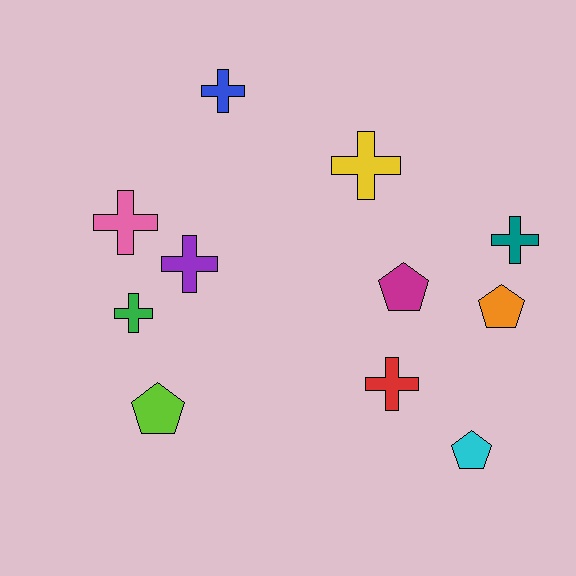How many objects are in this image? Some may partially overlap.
There are 11 objects.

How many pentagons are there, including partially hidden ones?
There are 4 pentagons.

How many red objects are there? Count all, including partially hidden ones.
There is 1 red object.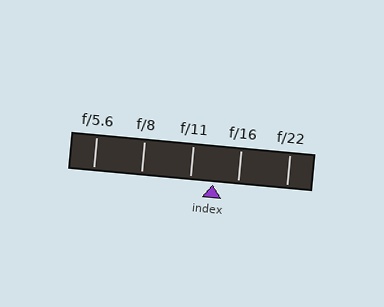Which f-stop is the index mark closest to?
The index mark is closest to f/11.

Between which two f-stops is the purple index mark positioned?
The index mark is between f/11 and f/16.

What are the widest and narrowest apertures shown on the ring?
The widest aperture shown is f/5.6 and the narrowest is f/22.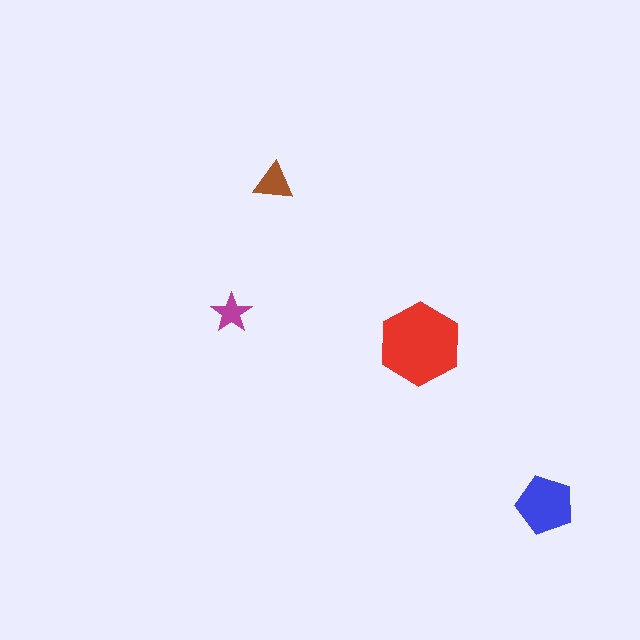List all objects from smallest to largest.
The magenta star, the brown triangle, the blue pentagon, the red hexagon.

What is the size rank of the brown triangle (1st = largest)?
3rd.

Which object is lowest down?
The blue pentagon is bottommost.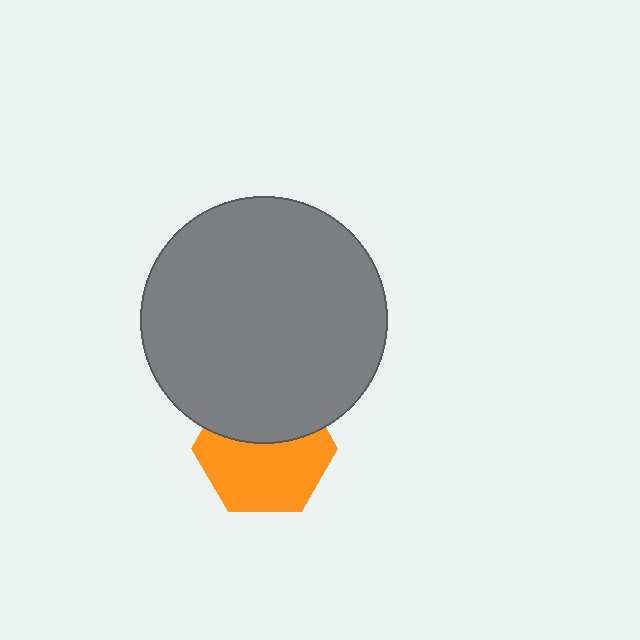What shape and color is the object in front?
The object in front is a gray circle.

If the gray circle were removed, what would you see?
You would see the complete orange hexagon.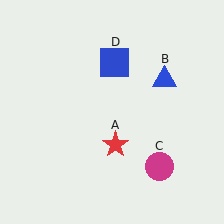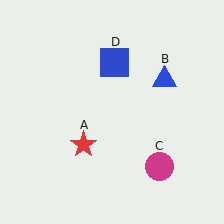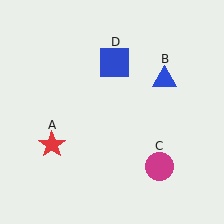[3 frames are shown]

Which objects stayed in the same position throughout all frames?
Blue triangle (object B) and magenta circle (object C) and blue square (object D) remained stationary.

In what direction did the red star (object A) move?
The red star (object A) moved left.